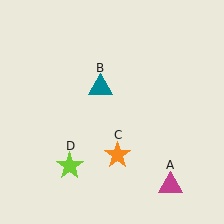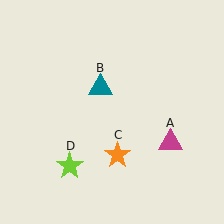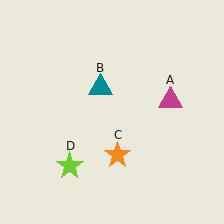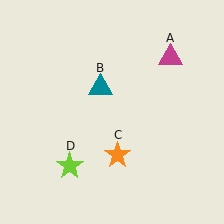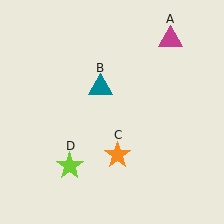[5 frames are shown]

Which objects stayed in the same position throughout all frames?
Teal triangle (object B) and orange star (object C) and lime star (object D) remained stationary.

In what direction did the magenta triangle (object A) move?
The magenta triangle (object A) moved up.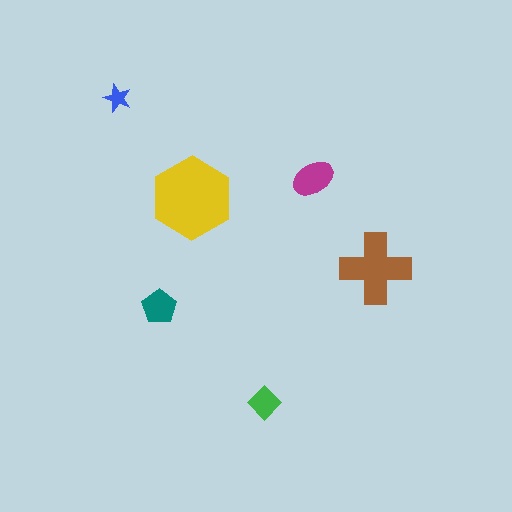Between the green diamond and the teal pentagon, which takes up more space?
The teal pentagon.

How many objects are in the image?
There are 6 objects in the image.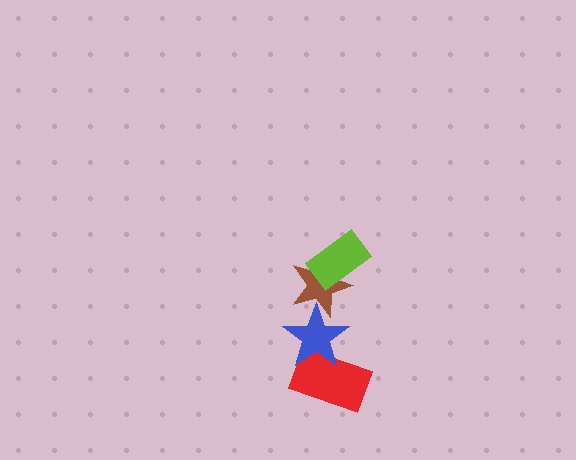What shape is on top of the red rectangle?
The blue star is on top of the red rectangle.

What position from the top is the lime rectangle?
The lime rectangle is 1st from the top.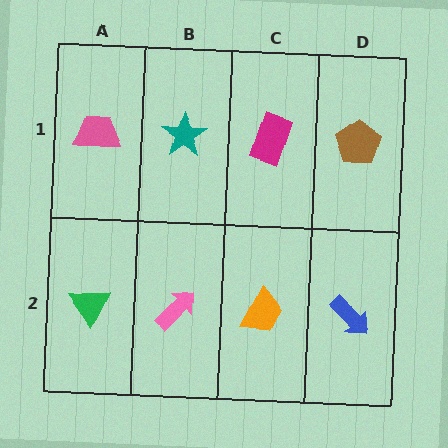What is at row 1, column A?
A pink trapezoid.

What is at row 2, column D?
A blue arrow.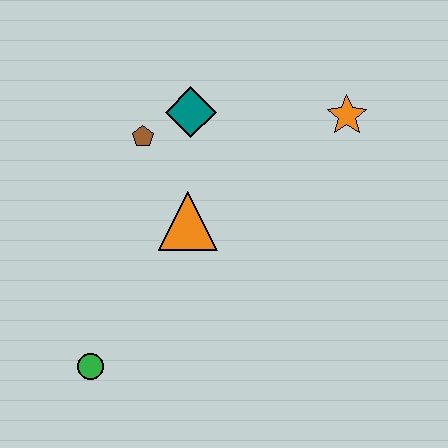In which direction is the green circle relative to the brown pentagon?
The green circle is below the brown pentagon.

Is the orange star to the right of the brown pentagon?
Yes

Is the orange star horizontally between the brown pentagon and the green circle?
No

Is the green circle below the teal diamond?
Yes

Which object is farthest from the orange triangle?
The orange star is farthest from the orange triangle.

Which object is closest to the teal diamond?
The brown pentagon is closest to the teal diamond.